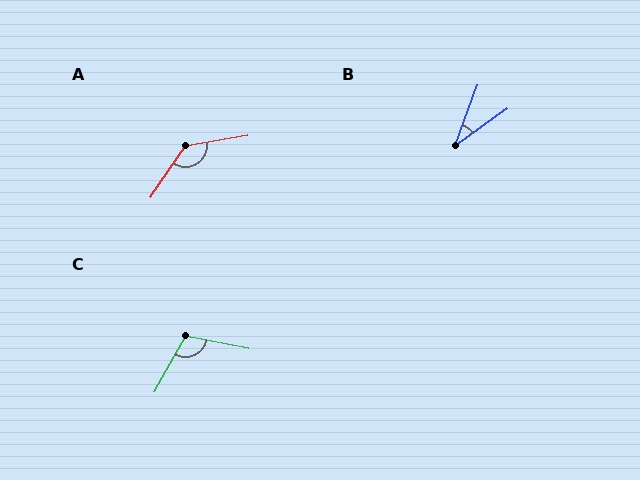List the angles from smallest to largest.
B (34°), C (108°), A (134°).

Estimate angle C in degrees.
Approximately 108 degrees.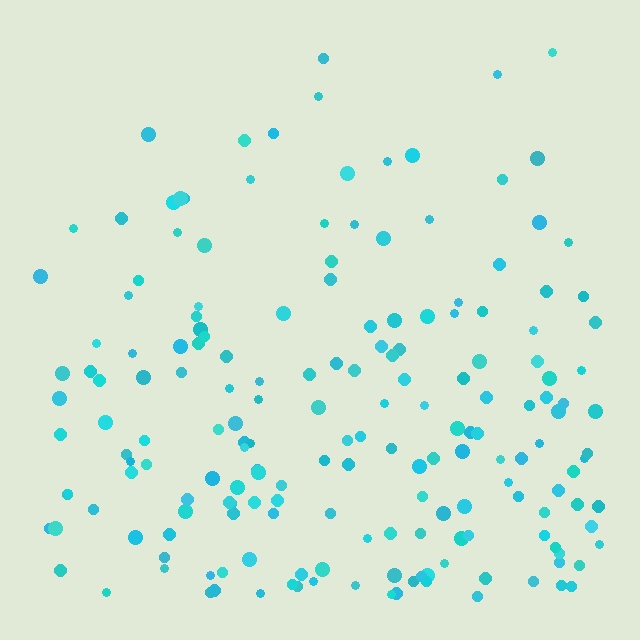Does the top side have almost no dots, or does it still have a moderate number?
Still a moderate number, just noticeably fewer than the bottom.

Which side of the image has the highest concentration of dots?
The bottom.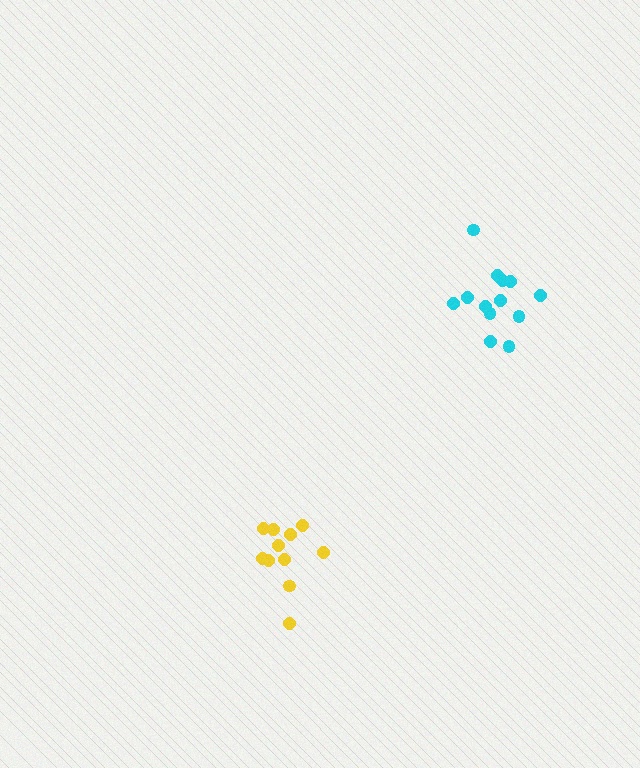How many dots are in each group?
Group 1: 11 dots, Group 2: 13 dots (24 total).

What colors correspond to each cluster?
The clusters are colored: yellow, cyan.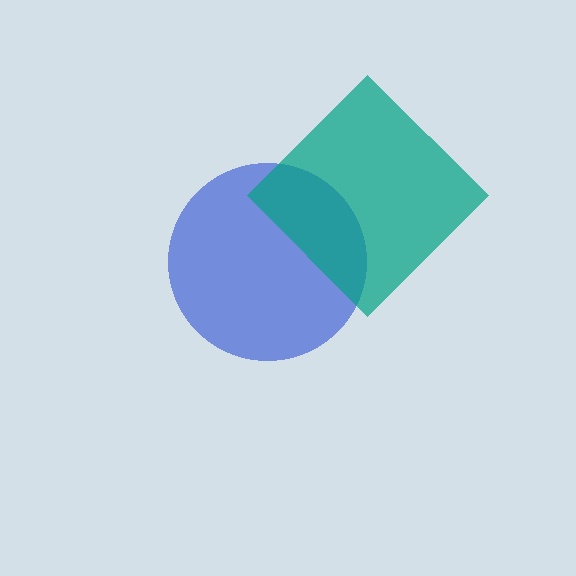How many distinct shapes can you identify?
There are 2 distinct shapes: a blue circle, a teal diamond.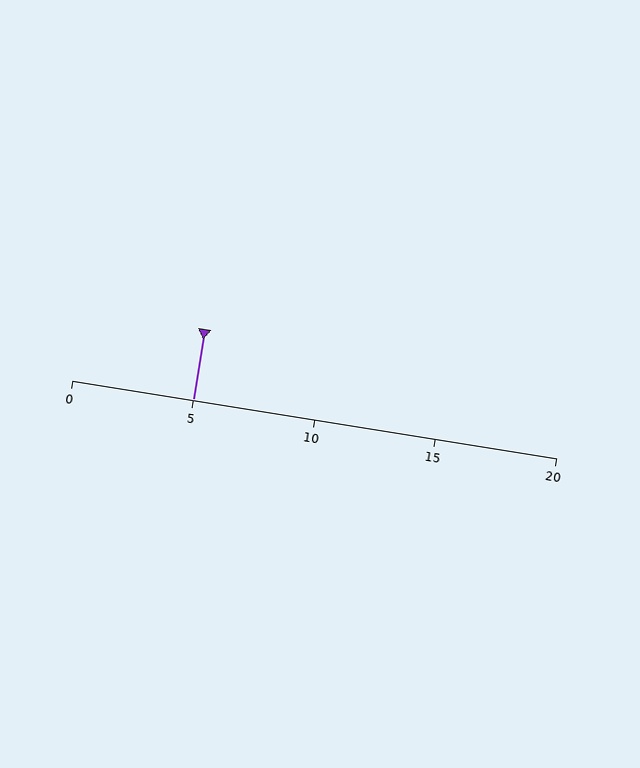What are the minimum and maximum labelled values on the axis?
The axis runs from 0 to 20.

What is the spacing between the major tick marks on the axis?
The major ticks are spaced 5 apart.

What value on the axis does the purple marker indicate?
The marker indicates approximately 5.